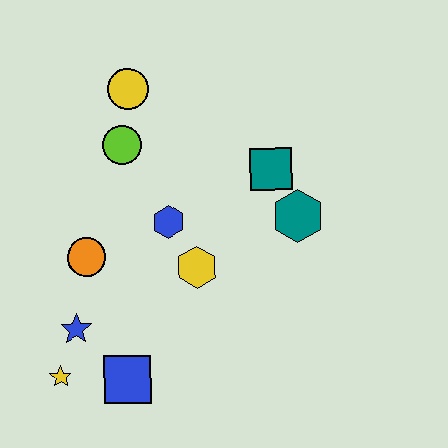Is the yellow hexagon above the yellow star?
Yes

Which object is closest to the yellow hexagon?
The blue hexagon is closest to the yellow hexagon.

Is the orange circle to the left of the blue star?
No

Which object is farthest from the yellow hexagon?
The yellow circle is farthest from the yellow hexagon.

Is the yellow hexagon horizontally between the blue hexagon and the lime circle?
No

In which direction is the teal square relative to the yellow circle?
The teal square is to the right of the yellow circle.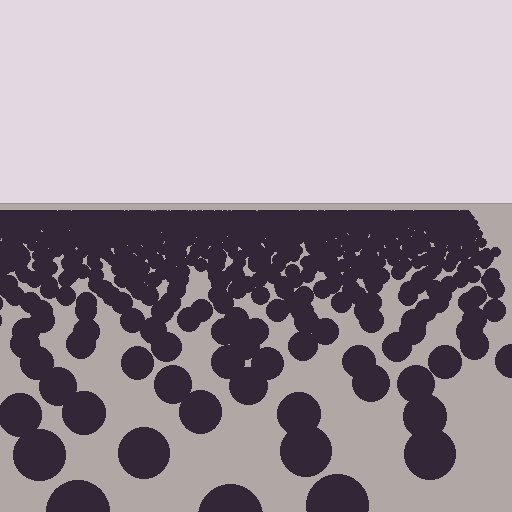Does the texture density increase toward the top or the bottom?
Density increases toward the top.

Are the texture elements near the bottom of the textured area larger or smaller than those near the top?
Larger. Near the bottom, elements are closer to the viewer and appear at a bigger on-screen size.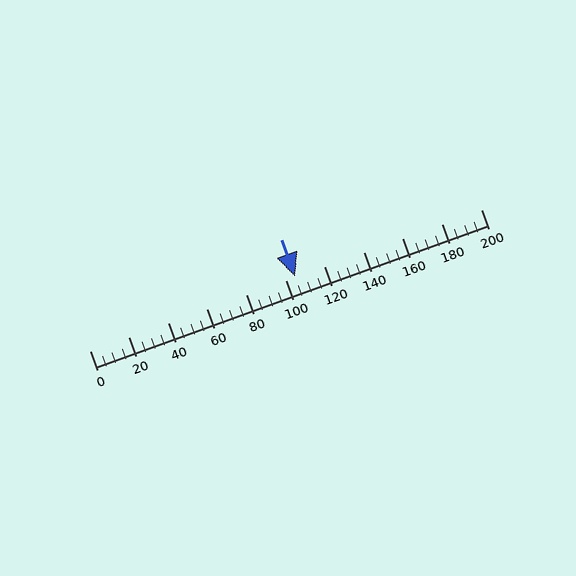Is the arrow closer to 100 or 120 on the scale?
The arrow is closer to 100.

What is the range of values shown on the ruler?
The ruler shows values from 0 to 200.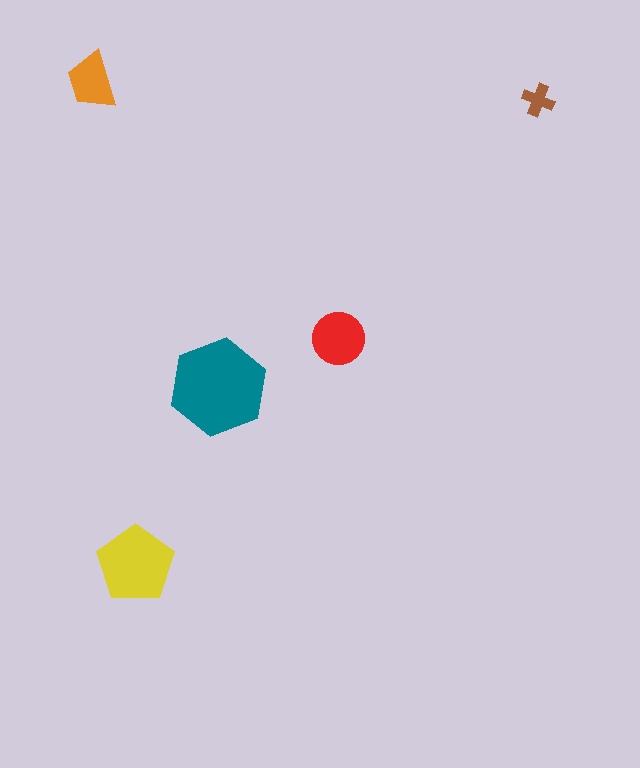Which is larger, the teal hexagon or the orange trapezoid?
The teal hexagon.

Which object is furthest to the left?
The orange trapezoid is leftmost.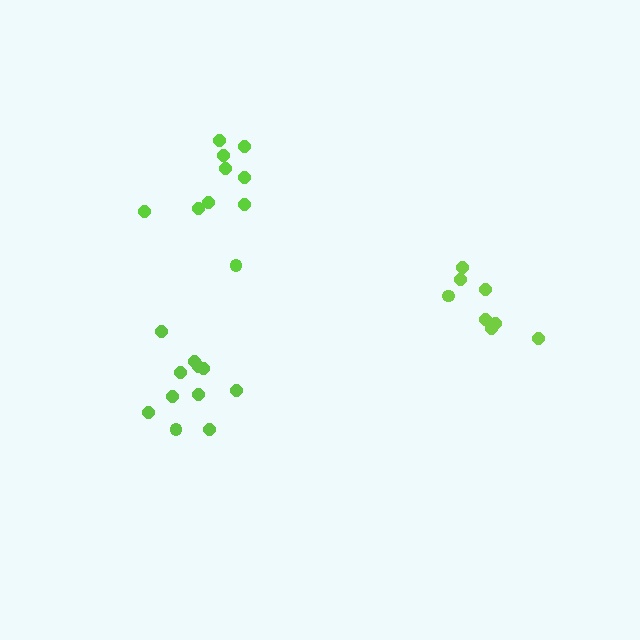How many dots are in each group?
Group 1: 10 dots, Group 2: 8 dots, Group 3: 11 dots (29 total).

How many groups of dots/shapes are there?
There are 3 groups.